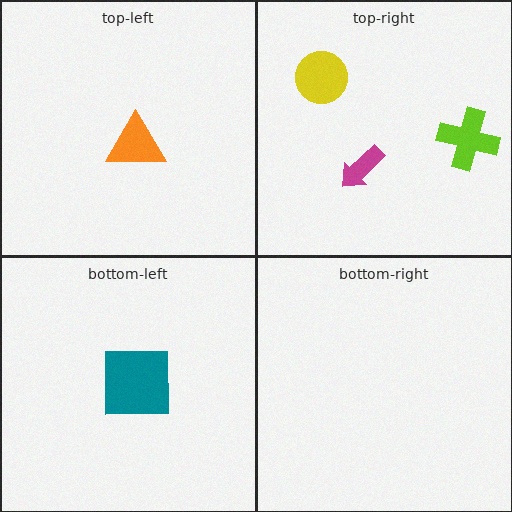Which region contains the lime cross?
The top-right region.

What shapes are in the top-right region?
The magenta arrow, the yellow circle, the lime cross.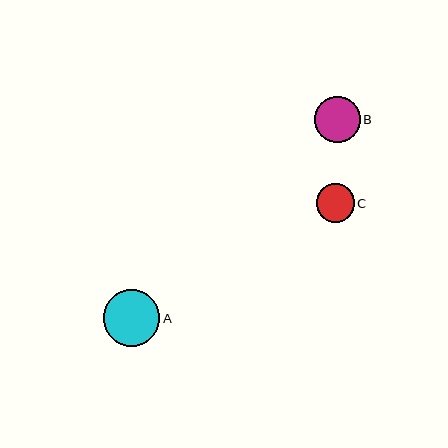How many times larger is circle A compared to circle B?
Circle A is approximately 1.2 times the size of circle B.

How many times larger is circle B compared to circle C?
Circle B is approximately 1.2 times the size of circle C.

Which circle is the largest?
Circle A is the largest with a size of approximately 56 pixels.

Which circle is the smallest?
Circle C is the smallest with a size of approximately 38 pixels.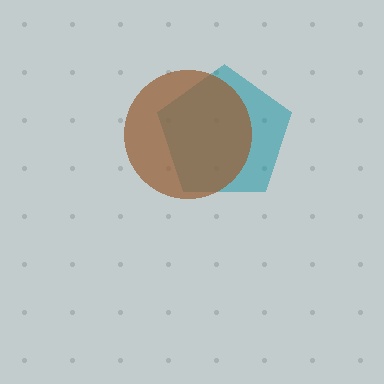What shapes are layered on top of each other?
The layered shapes are: a teal pentagon, a brown circle.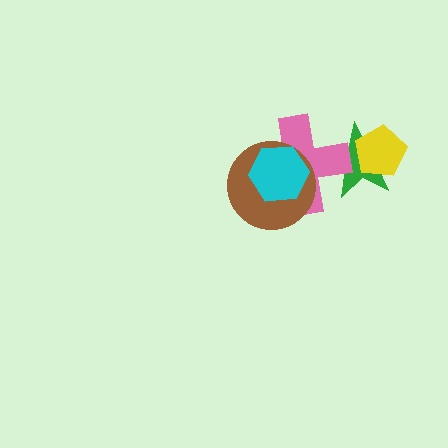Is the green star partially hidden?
Yes, it is partially covered by another shape.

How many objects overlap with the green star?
2 objects overlap with the green star.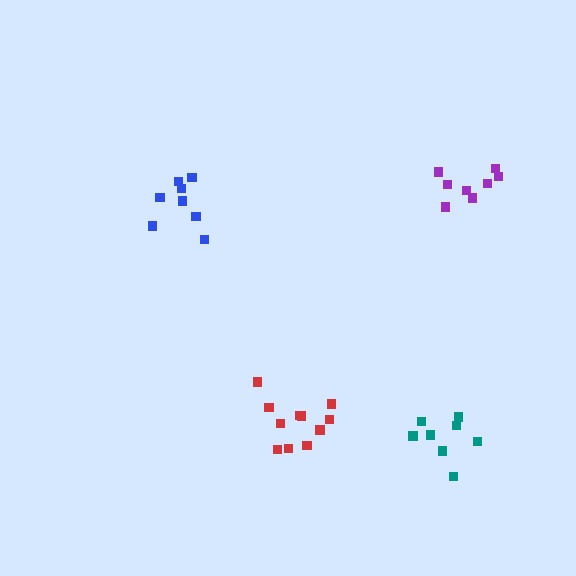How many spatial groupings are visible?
There are 4 spatial groupings.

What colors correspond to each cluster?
The clusters are colored: purple, blue, red, teal.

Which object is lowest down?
The teal cluster is bottommost.